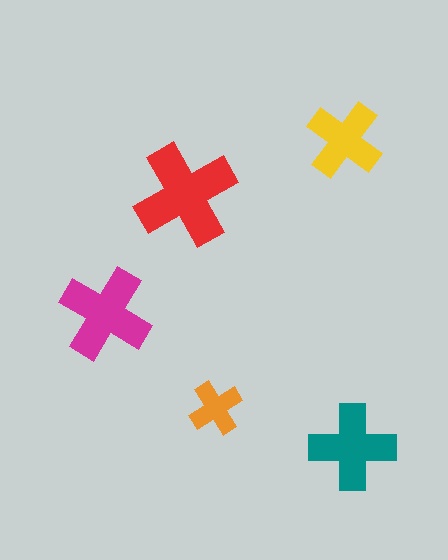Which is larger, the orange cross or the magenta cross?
The magenta one.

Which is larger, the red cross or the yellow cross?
The red one.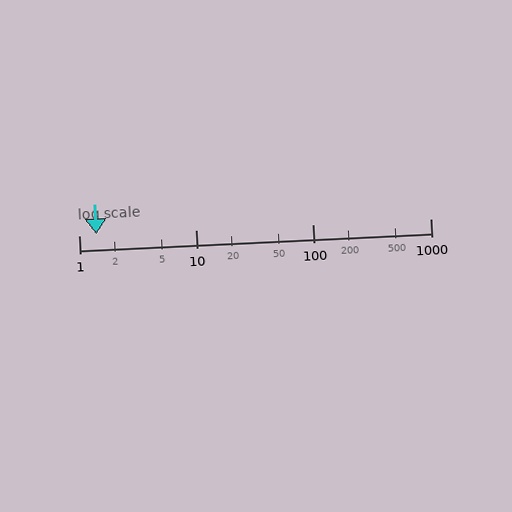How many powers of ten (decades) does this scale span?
The scale spans 3 decades, from 1 to 1000.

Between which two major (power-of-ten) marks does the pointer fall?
The pointer is between 1 and 10.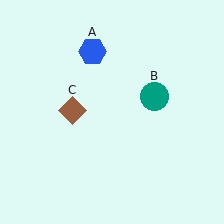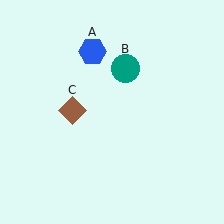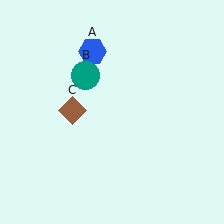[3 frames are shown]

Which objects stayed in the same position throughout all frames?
Blue hexagon (object A) and brown diamond (object C) remained stationary.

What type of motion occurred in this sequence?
The teal circle (object B) rotated counterclockwise around the center of the scene.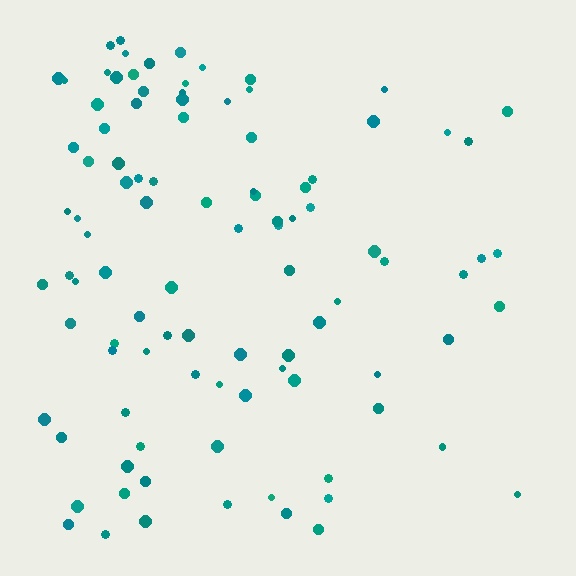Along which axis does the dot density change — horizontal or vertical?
Horizontal.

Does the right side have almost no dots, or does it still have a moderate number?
Still a moderate number, just noticeably fewer than the left.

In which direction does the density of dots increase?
From right to left, with the left side densest.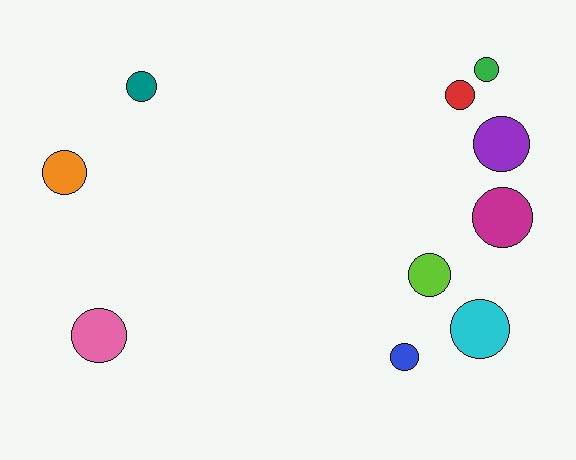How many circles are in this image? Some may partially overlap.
There are 10 circles.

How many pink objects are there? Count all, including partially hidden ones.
There is 1 pink object.